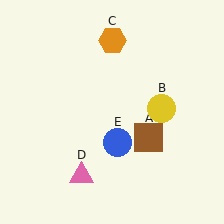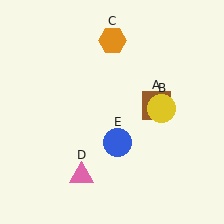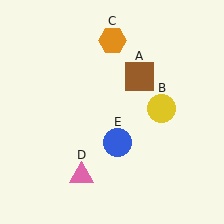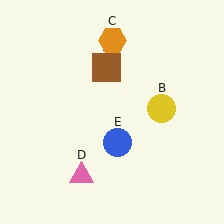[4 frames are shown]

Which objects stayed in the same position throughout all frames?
Yellow circle (object B) and orange hexagon (object C) and pink triangle (object D) and blue circle (object E) remained stationary.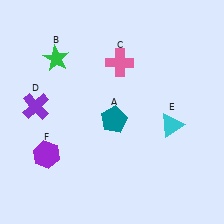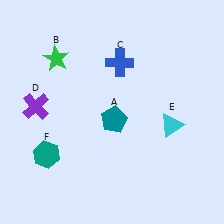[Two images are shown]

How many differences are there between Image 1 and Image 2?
There are 2 differences between the two images.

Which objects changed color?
C changed from pink to blue. F changed from purple to teal.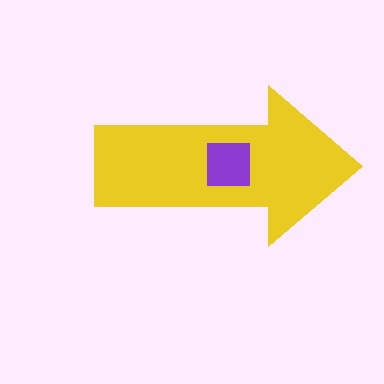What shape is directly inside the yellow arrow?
The purple square.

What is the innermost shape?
The purple square.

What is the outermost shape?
The yellow arrow.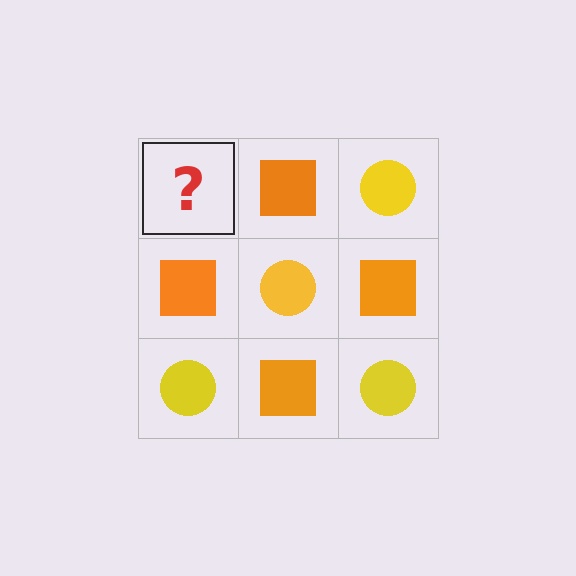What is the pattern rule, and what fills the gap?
The rule is that it alternates yellow circle and orange square in a checkerboard pattern. The gap should be filled with a yellow circle.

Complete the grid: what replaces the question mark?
The question mark should be replaced with a yellow circle.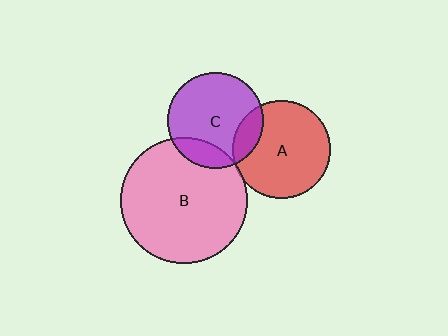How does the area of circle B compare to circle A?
Approximately 1.7 times.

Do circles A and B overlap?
Yes.